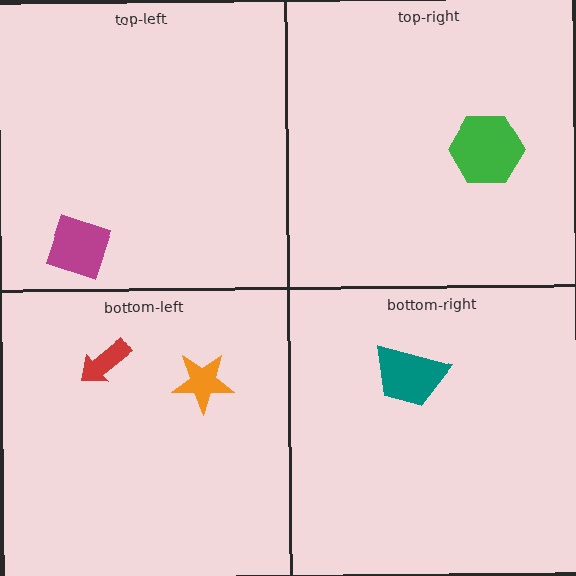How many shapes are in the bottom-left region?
2.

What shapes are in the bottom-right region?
The teal trapezoid.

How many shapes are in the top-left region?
1.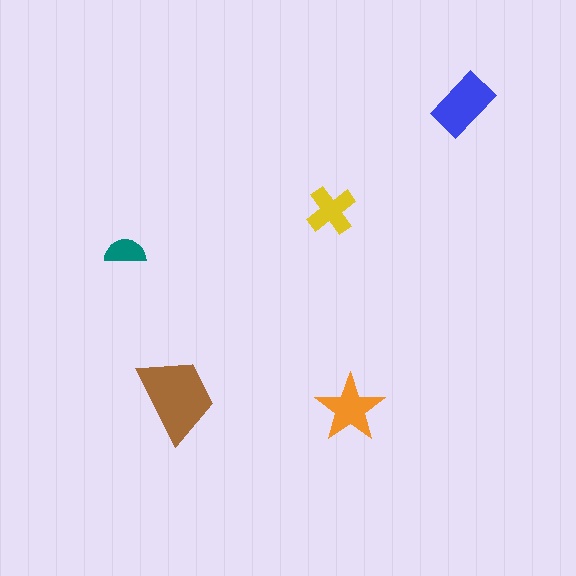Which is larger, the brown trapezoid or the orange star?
The brown trapezoid.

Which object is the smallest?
The teal semicircle.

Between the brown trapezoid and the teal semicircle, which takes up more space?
The brown trapezoid.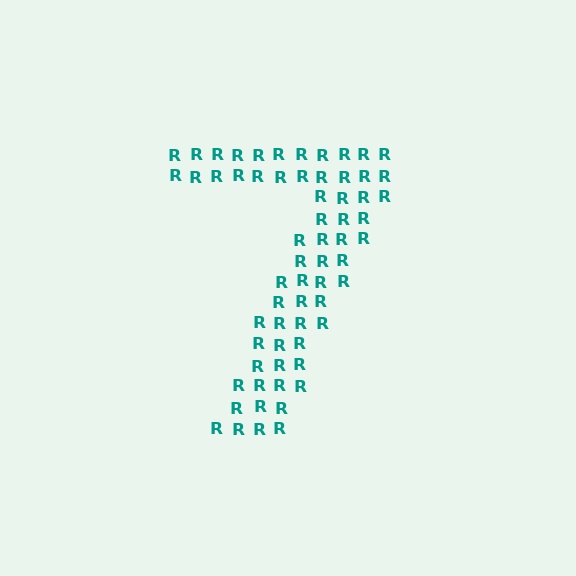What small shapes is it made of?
It is made of small letter R's.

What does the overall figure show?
The overall figure shows the digit 7.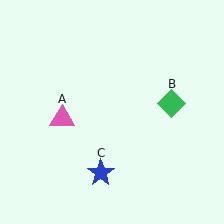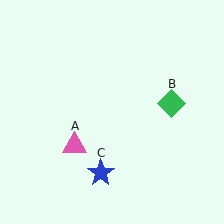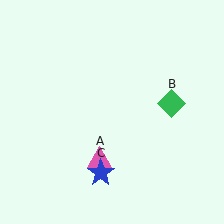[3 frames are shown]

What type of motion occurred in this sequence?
The pink triangle (object A) rotated counterclockwise around the center of the scene.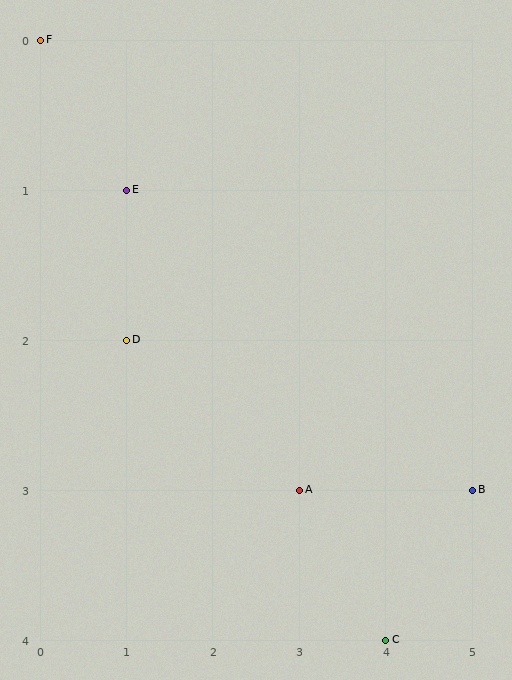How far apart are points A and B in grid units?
Points A and B are 2 columns apart.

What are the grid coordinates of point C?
Point C is at grid coordinates (4, 4).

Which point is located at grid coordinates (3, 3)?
Point A is at (3, 3).